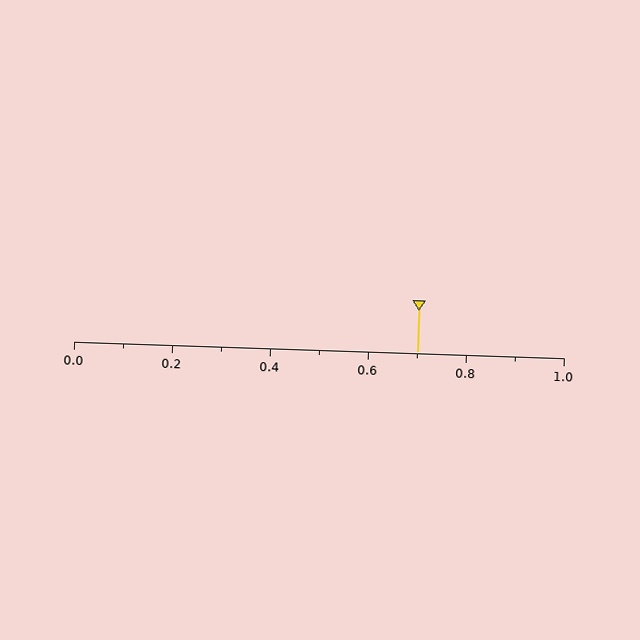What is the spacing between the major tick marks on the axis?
The major ticks are spaced 0.2 apart.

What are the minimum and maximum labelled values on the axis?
The axis runs from 0.0 to 1.0.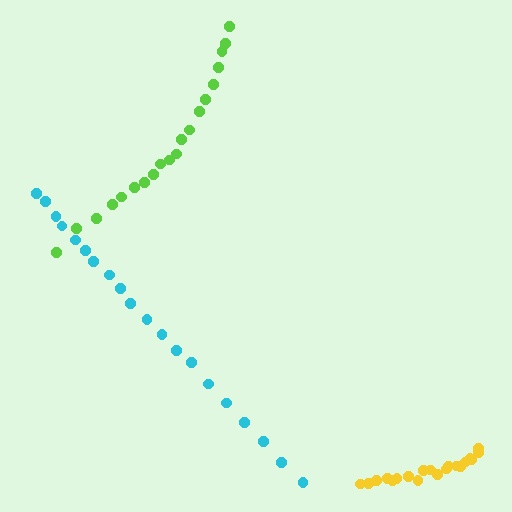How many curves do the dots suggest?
There are 3 distinct paths.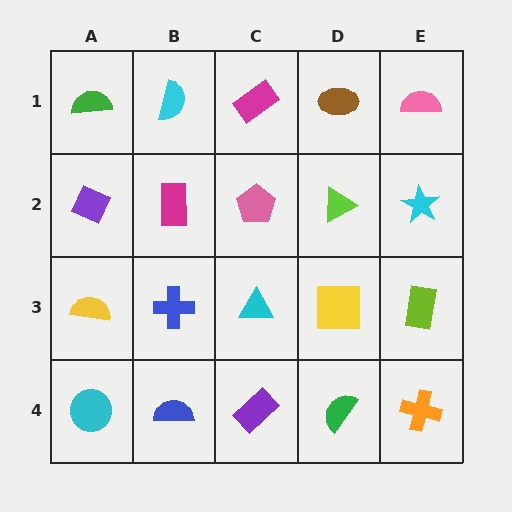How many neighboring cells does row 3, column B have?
4.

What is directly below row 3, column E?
An orange cross.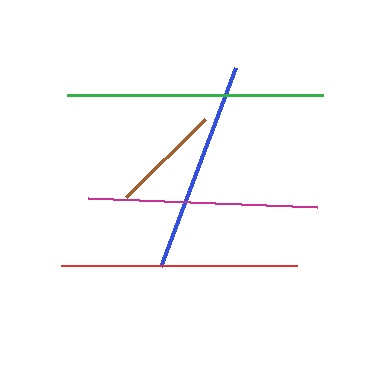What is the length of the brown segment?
The brown segment is approximately 111 pixels long.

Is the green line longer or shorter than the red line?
The green line is longer than the red line.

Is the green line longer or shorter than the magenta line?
The green line is longer than the magenta line.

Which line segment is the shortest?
The brown line is the shortest at approximately 111 pixels.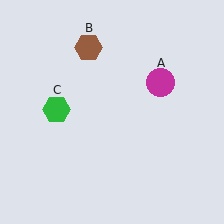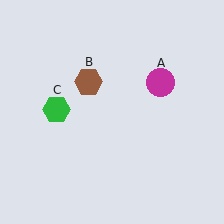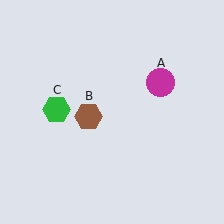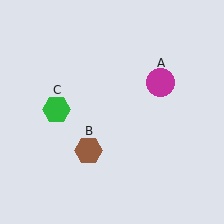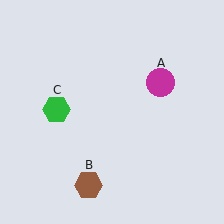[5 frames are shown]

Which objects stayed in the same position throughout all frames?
Magenta circle (object A) and green hexagon (object C) remained stationary.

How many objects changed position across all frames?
1 object changed position: brown hexagon (object B).